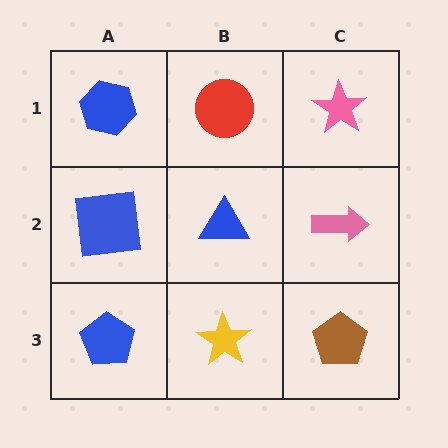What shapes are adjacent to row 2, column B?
A red circle (row 1, column B), a yellow star (row 3, column B), a blue square (row 2, column A), a pink arrow (row 2, column C).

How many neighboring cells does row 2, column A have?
3.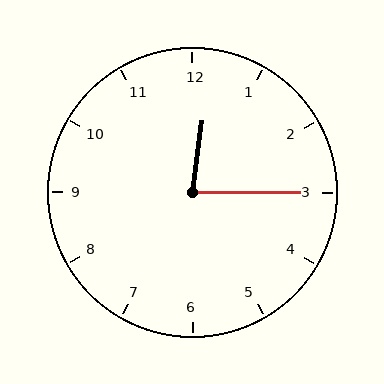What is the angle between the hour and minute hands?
Approximately 82 degrees.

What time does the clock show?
12:15.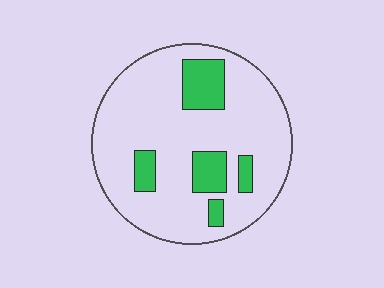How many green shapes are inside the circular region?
5.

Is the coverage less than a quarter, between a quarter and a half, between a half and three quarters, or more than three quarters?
Less than a quarter.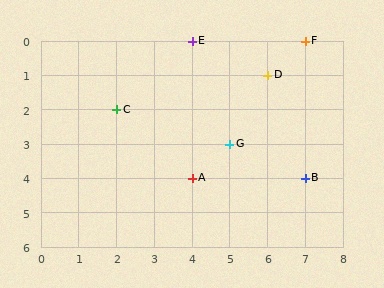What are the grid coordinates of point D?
Point D is at grid coordinates (6, 1).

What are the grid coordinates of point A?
Point A is at grid coordinates (4, 4).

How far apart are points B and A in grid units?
Points B and A are 3 columns apart.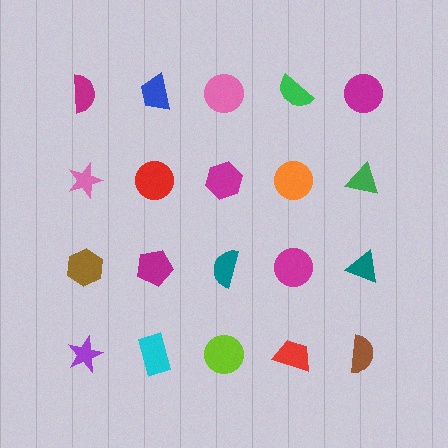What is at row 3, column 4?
A magenta circle.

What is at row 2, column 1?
A pink star.